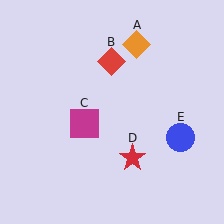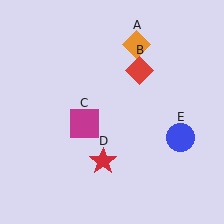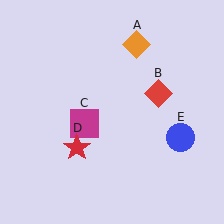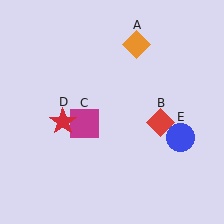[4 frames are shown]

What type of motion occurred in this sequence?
The red diamond (object B), red star (object D) rotated clockwise around the center of the scene.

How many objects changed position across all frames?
2 objects changed position: red diamond (object B), red star (object D).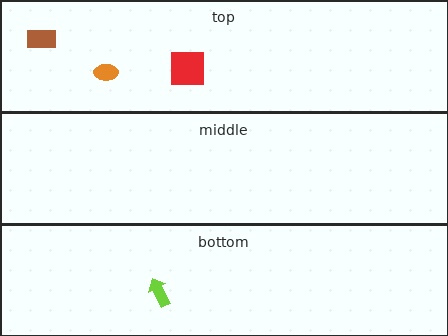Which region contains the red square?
The top region.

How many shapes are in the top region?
3.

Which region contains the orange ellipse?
The top region.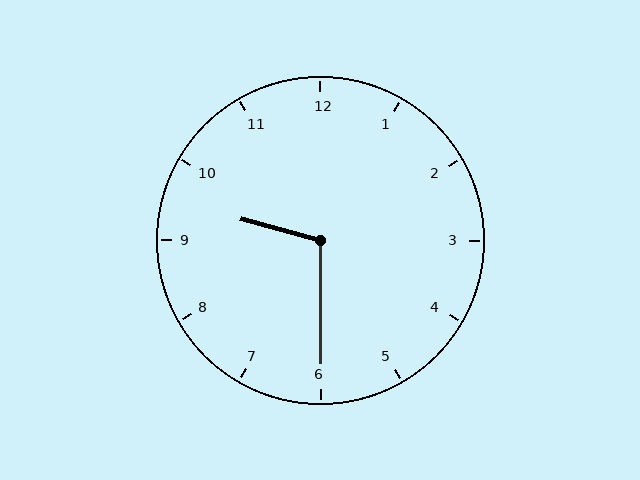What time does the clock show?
9:30.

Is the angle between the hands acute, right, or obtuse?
It is obtuse.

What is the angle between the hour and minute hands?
Approximately 105 degrees.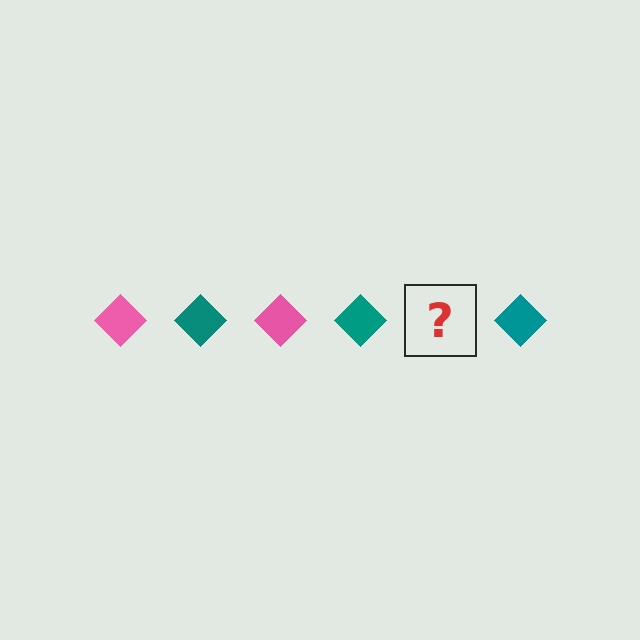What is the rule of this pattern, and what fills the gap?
The rule is that the pattern cycles through pink, teal diamonds. The gap should be filled with a pink diamond.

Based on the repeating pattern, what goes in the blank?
The blank should be a pink diamond.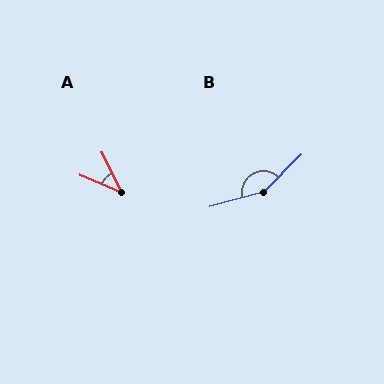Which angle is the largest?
B, at approximately 150 degrees.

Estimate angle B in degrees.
Approximately 150 degrees.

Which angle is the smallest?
A, at approximately 42 degrees.